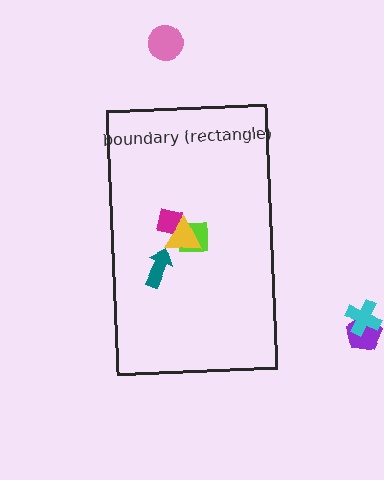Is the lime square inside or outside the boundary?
Inside.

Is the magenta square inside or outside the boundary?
Inside.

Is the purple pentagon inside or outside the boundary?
Outside.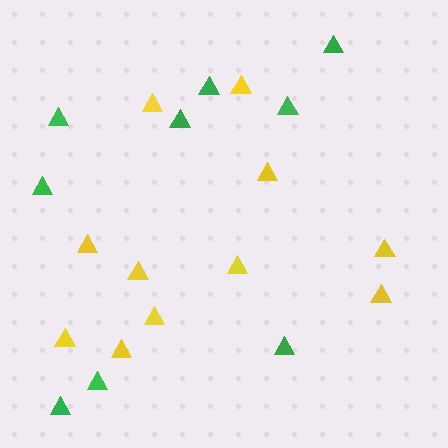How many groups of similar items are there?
There are 2 groups: one group of yellow triangles (11) and one group of green triangles (9).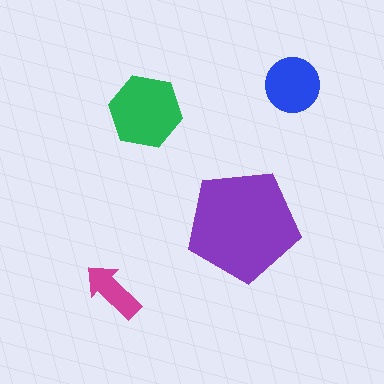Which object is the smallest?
The magenta arrow.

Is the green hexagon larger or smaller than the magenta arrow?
Larger.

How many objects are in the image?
There are 4 objects in the image.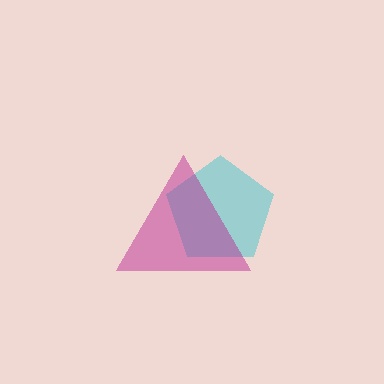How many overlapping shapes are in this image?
There are 2 overlapping shapes in the image.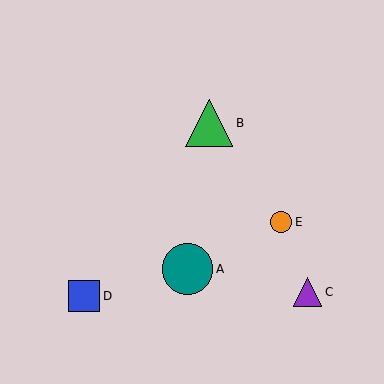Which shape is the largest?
The teal circle (labeled A) is the largest.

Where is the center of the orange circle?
The center of the orange circle is at (281, 222).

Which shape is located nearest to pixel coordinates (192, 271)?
The teal circle (labeled A) at (188, 269) is nearest to that location.